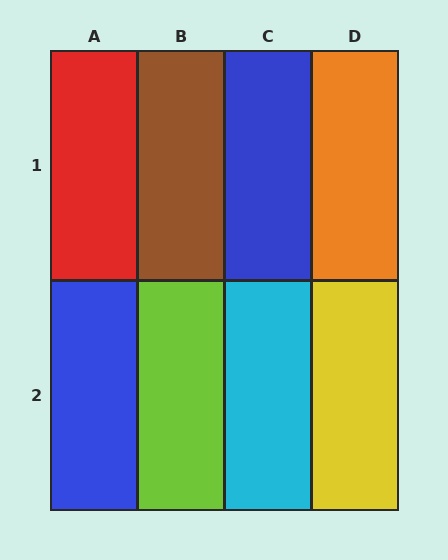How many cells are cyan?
1 cell is cyan.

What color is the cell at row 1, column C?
Blue.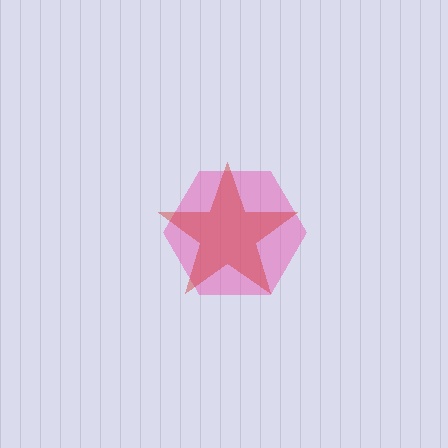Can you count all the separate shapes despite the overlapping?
Yes, there are 2 separate shapes.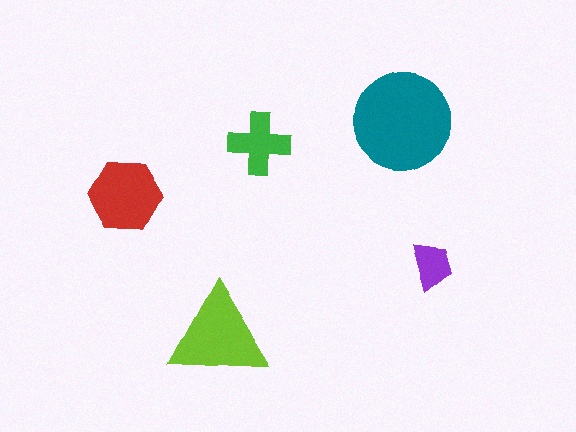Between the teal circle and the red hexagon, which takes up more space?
The teal circle.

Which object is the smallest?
The purple trapezoid.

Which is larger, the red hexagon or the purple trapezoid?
The red hexagon.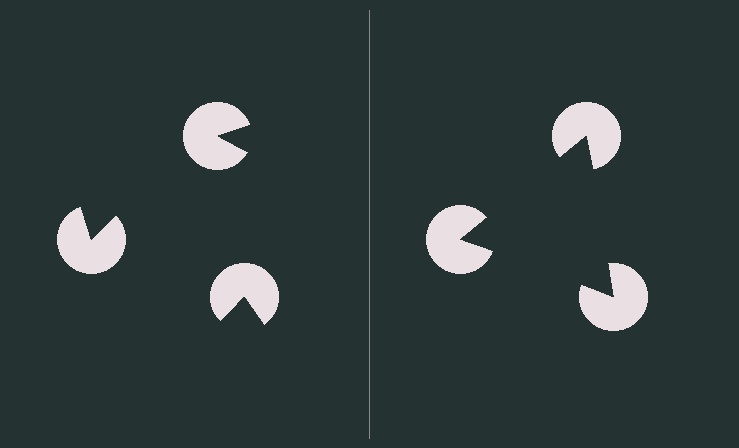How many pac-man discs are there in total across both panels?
6 — 3 on each side.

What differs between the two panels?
The pac-man discs are positioned identically on both sides; only the wedge orientations differ. On the right they align to a triangle; on the left they are misaligned.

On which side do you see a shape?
An illusory triangle appears on the right side. On the left side the wedge cuts are rotated, so no coherent shape forms.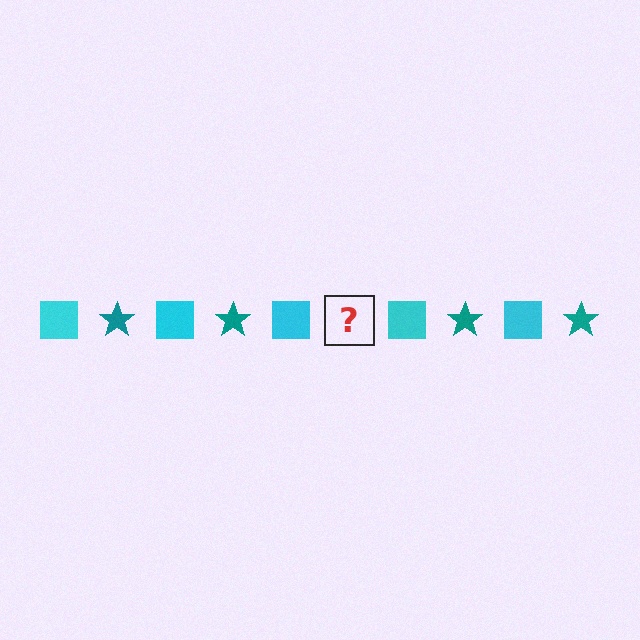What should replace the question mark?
The question mark should be replaced with a teal star.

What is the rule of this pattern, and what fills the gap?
The rule is that the pattern alternates between cyan square and teal star. The gap should be filled with a teal star.